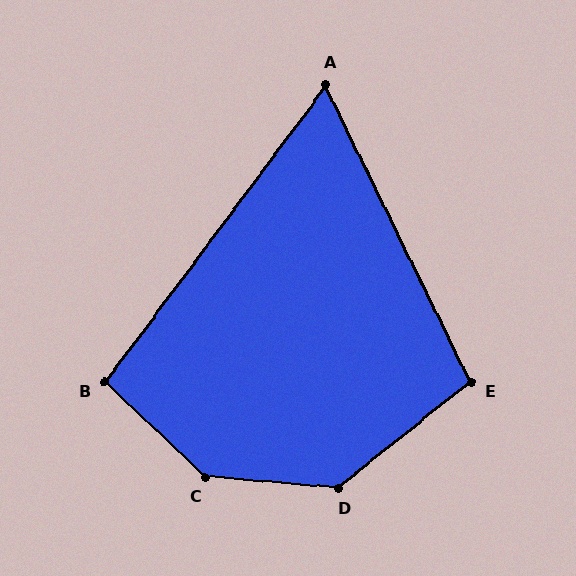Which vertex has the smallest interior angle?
A, at approximately 63 degrees.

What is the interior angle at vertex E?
Approximately 102 degrees (obtuse).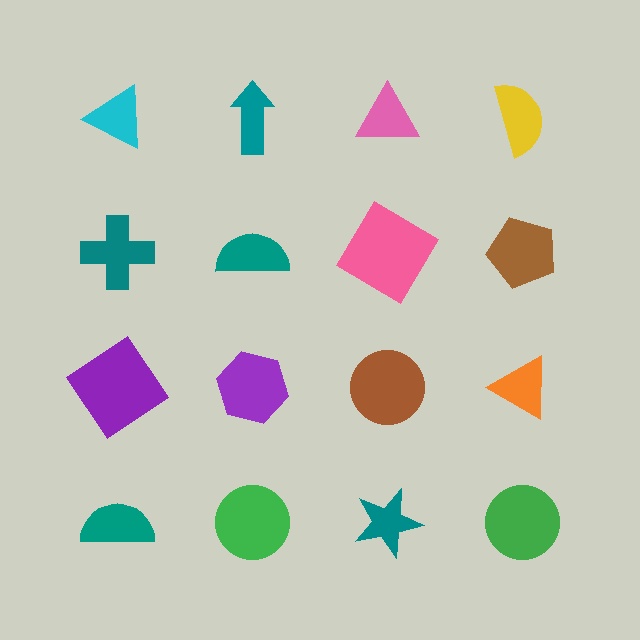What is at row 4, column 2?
A green circle.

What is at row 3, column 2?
A purple hexagon.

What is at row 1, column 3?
A pink triangle.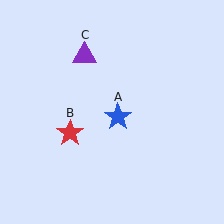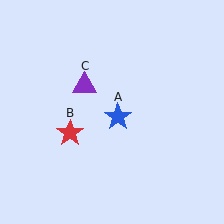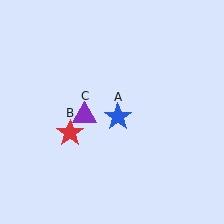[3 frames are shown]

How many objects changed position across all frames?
1 object changed position: purple triangle (object C).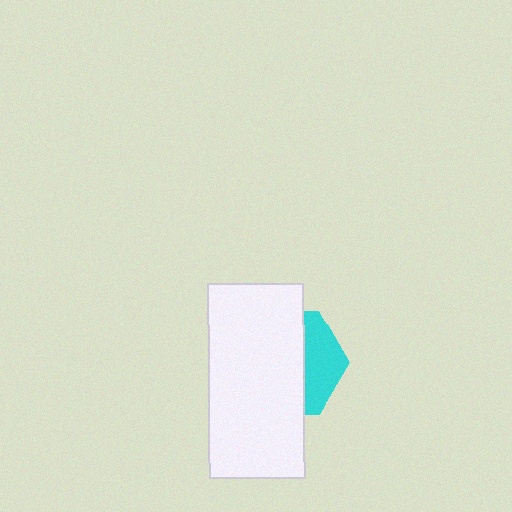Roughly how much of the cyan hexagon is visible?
A small part of it is visible (roughly 34%).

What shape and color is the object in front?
The object in front is a white rectangle.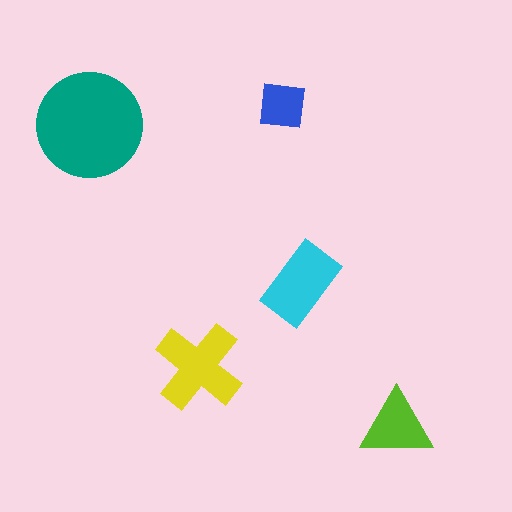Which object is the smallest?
The blue square.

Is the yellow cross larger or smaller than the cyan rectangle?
Larger.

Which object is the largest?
The teal circle.